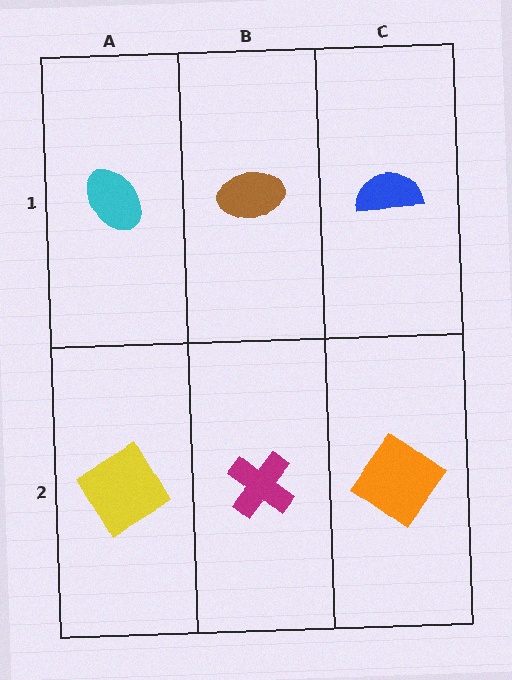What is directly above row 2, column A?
A cyan ellipse.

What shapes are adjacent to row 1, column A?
A yellow diamond (row 2, column A), a brown ellipse (row 1, column B).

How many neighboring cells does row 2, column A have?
2.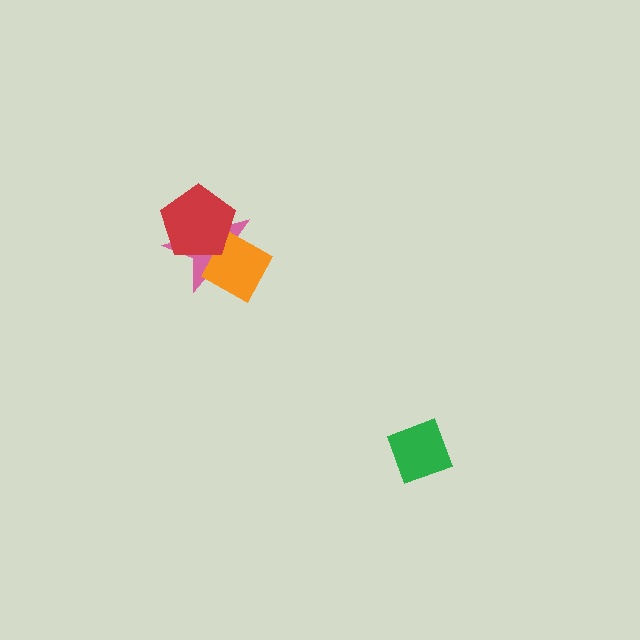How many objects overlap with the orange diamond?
2 objects overlap with the orange diamond.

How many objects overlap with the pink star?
2 objects overlap with the pink star.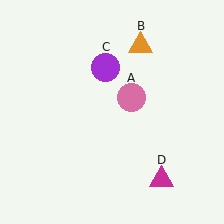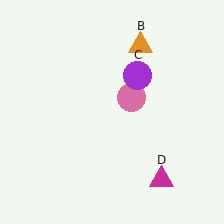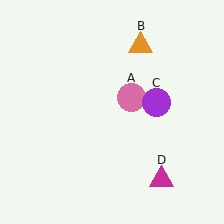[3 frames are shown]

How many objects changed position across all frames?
1 object changed position: purple circle (object C).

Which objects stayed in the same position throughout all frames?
Pink circle (object A) and orange triangle (object B) and magenta triangle (object D) remained stationary.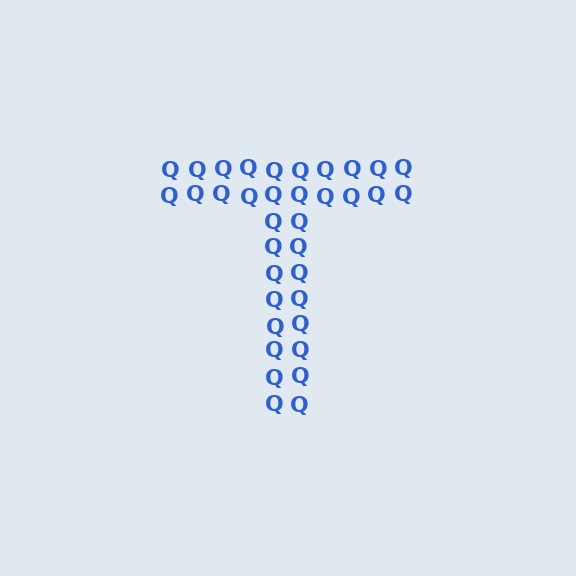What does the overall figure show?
The overall figure shows the letter T.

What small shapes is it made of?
It is made of small letter Q's.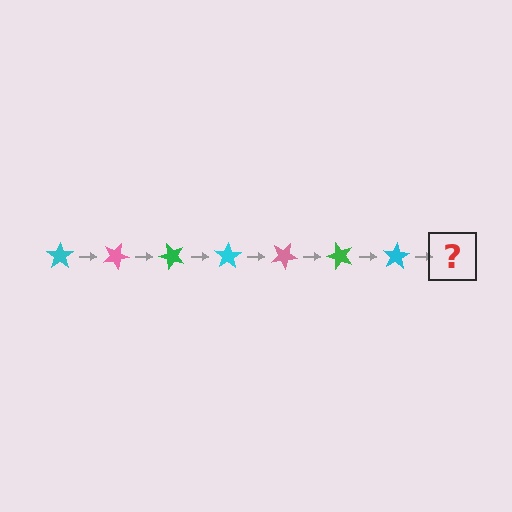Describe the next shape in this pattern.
It should be a pink star, rotated 175 degrees from the start.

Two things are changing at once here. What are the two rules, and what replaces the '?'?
The two rules are that it rotates 25 degrees each step and the color cycles through cyan, pink, and green. The '?' should be a pink star, rotated 175 degrees from the start.